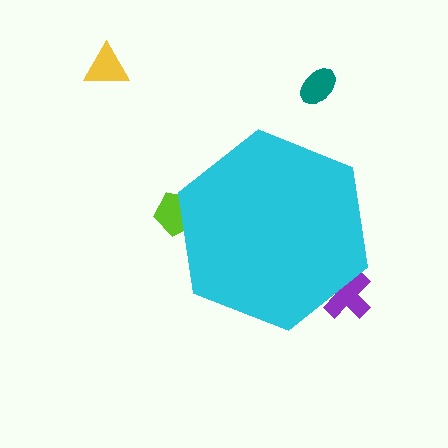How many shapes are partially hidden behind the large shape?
2 shapes are partially hidden.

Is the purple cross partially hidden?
Yes, the purple cross is partially hidden behind the cyan hexagon.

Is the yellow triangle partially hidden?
No, the yellow triangle is fully visible.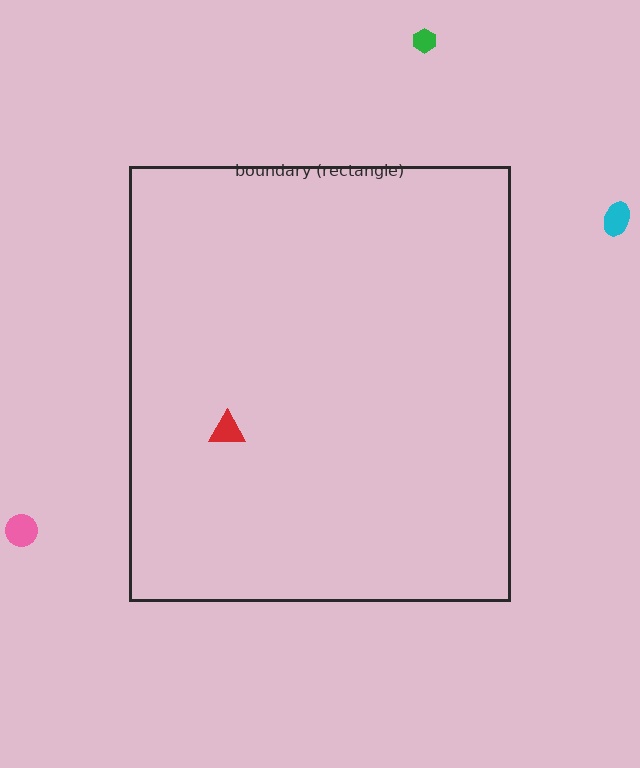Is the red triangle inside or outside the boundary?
Inside.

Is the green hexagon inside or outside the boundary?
Outside.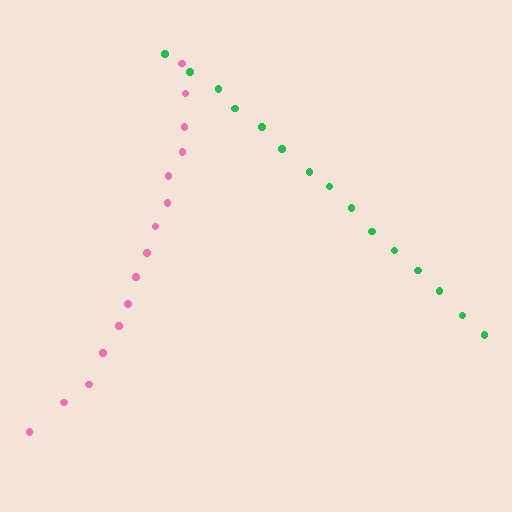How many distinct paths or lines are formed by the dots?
There are 2 distinct paths.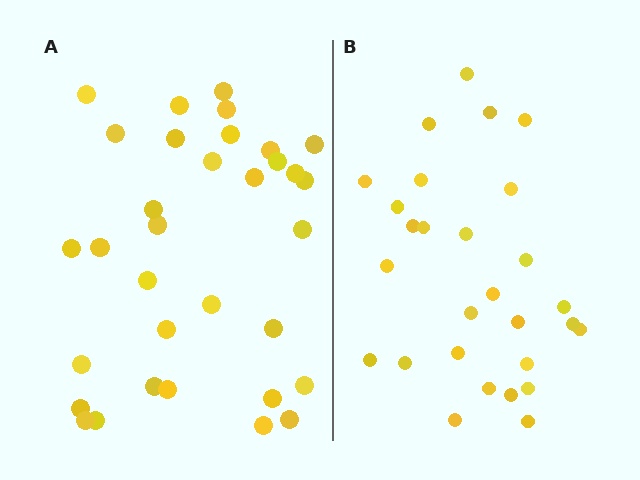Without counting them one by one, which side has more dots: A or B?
Region A (the left region) has more dots.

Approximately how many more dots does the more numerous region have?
Region A has about 5 more dots than region B.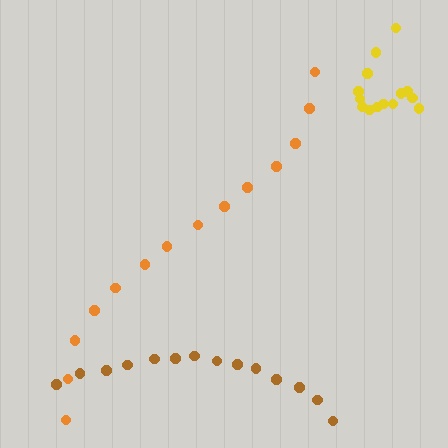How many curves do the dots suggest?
There are 3 distinct paths.